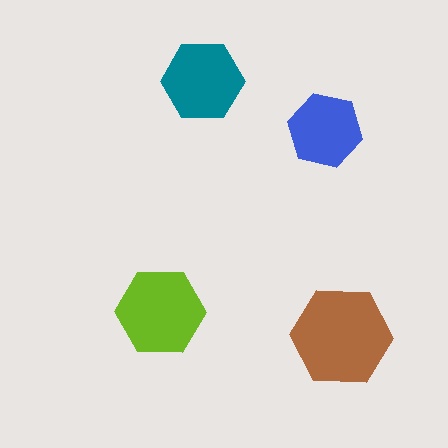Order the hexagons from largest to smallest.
the brown one, the lime one, the teal one, the blue one.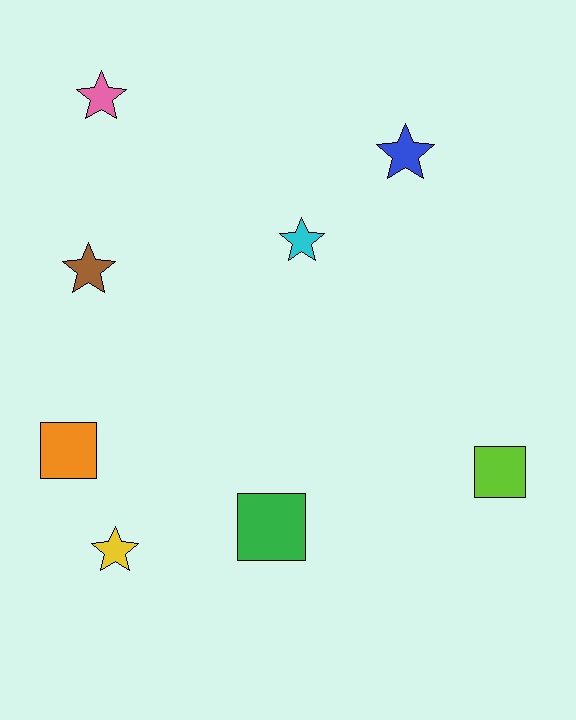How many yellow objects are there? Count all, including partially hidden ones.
There is 1 yellow object.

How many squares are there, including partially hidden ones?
There are 3 squares.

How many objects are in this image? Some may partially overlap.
There are 8 objects.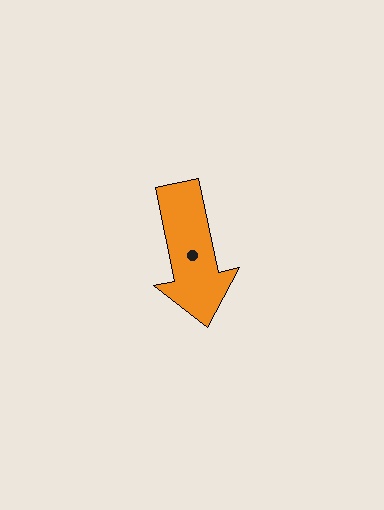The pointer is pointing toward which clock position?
Roughly 6 o'clock.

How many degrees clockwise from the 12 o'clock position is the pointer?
Approximately 168 degrees.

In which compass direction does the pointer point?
South.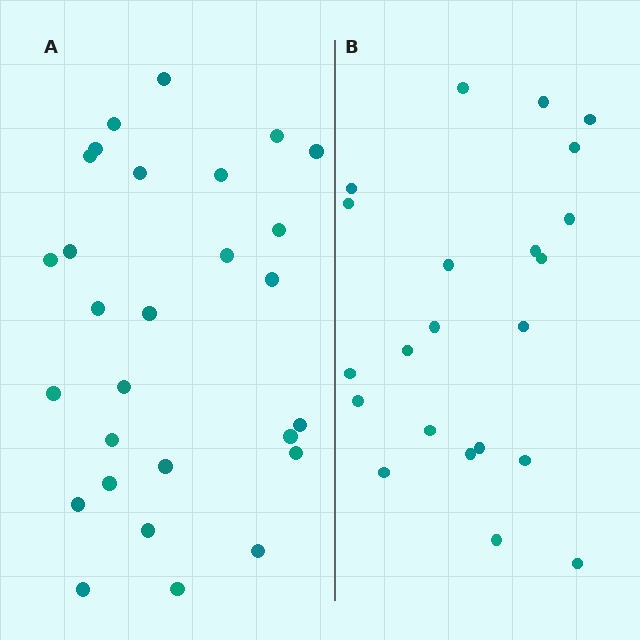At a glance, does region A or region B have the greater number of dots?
Region A (the left region) has more dots.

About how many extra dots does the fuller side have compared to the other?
Region A has about 6 more dots than region B.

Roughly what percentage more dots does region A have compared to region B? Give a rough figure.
About 25% more.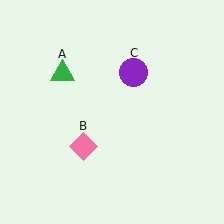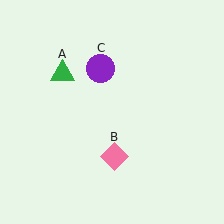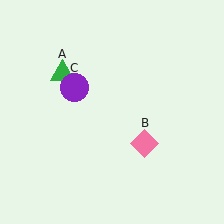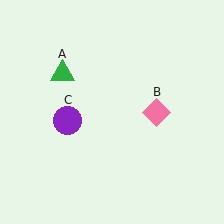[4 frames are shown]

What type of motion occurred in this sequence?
The pink diamond (object B), purple circle (object C) rotated counterclockwise around the center of the scene.